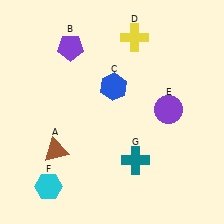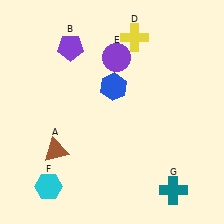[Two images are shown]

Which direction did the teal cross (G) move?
The teal cross (G) moved right.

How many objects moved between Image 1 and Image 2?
2 objects moved between the two images.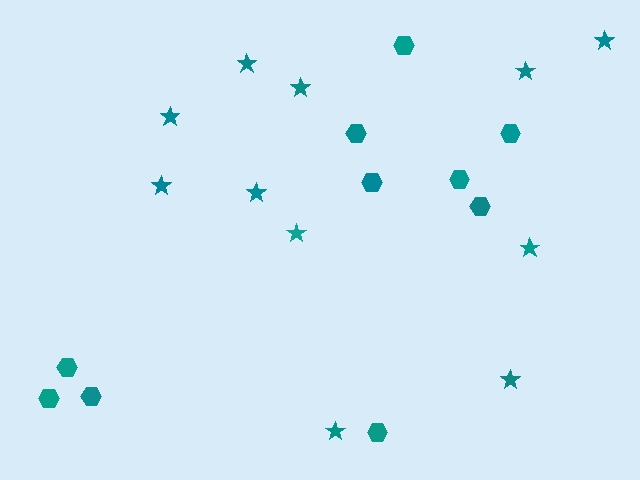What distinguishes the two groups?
There are 2 groups: one group of stars (11) and one group of hexagons (10).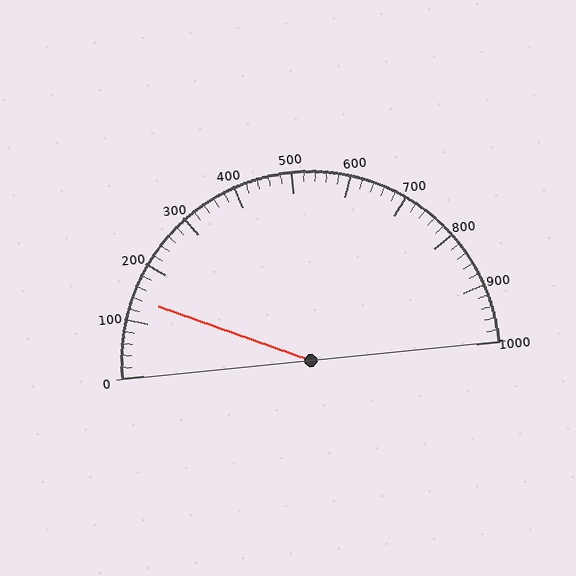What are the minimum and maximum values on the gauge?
The gauge ranges from 0 to 1000.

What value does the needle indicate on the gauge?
The needle indicates approximately 140.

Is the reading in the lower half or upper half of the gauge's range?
The reading is in the lower half of the range (0 to 1000).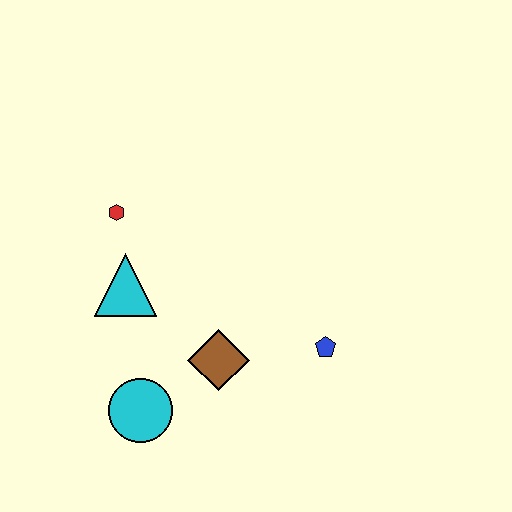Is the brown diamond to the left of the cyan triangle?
No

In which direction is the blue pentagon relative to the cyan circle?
The blue pentagon is to the right of the cyan circle.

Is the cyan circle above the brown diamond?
No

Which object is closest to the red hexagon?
The cyan triangle is closest to the red hexagon.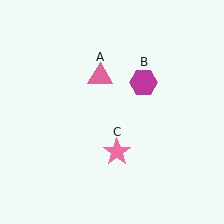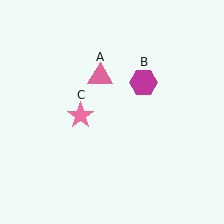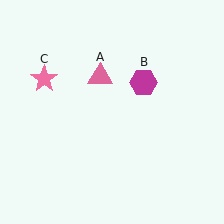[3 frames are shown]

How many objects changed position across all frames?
1 object changed position: pink star (object C).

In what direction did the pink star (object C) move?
The pink star (object C) moved up and to the left.